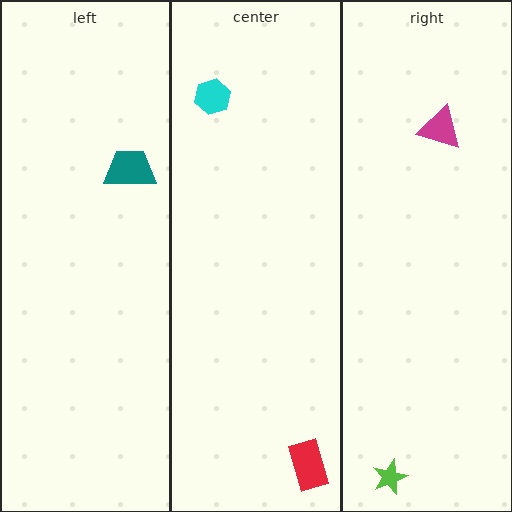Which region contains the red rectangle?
The center region.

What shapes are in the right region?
The magenta triangle, the lime star.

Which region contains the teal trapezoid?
The left region.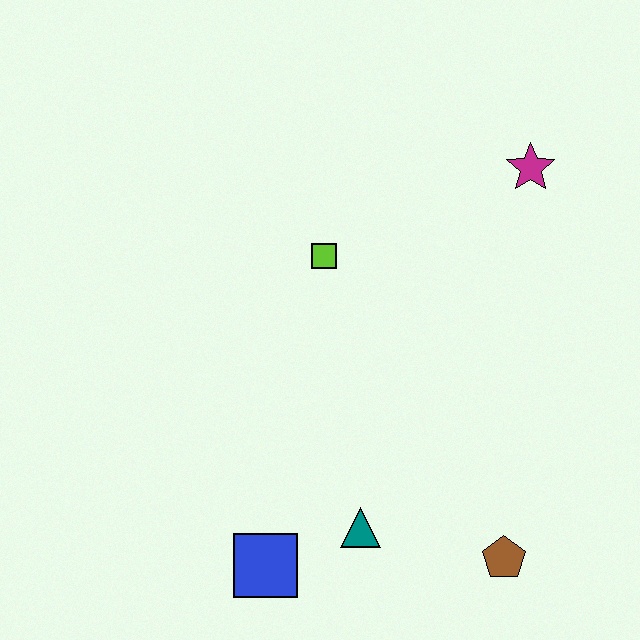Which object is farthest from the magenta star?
The blue square is farthest from the magenta star.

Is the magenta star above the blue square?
Yes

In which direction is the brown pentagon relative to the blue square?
The brown pentagon is to the right of the blue square.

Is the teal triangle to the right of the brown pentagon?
No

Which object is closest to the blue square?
The teal triangle is closest to the blue square.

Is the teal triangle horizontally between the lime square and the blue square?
No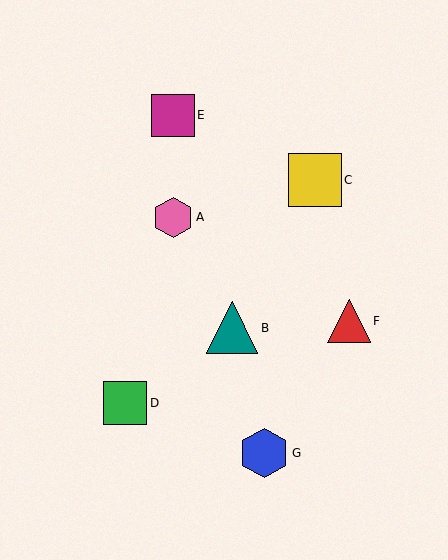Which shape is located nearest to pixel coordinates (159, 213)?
The pink hexagon (labeled A) at (173, 217) is nearest to that location.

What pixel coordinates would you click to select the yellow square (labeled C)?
Click at (315, 180) to select the yellow square C.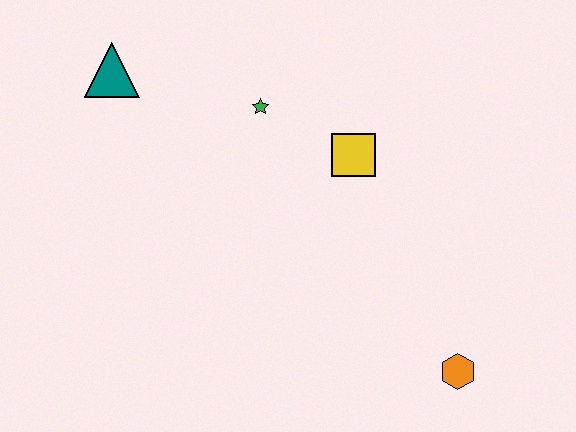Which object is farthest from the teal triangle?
The orange hexagon is farthest from the teal triangle.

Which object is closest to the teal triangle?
The green star is closest to the teal triangle.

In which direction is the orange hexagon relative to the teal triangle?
The orange hexagon is to the right of the teal triangle.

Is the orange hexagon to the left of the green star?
No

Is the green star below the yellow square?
No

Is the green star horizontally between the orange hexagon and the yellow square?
No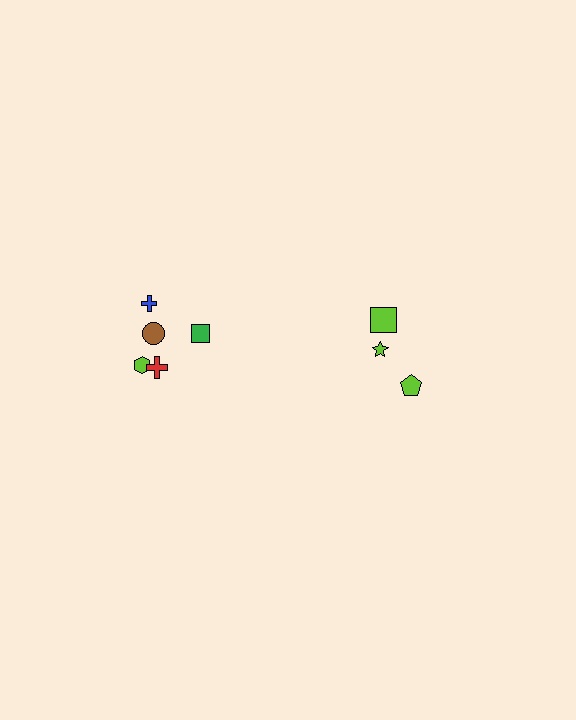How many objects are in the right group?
There are 3 objects.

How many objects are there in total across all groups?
There are 8 objects.